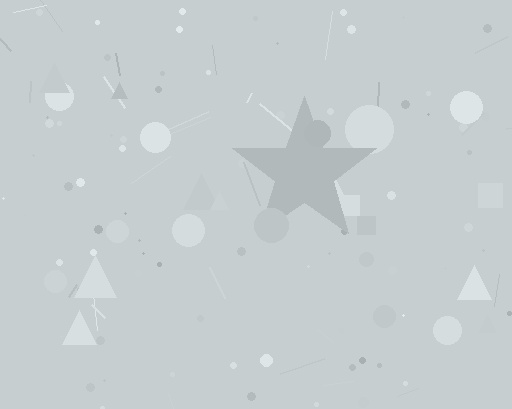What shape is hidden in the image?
A star is hidden in the image.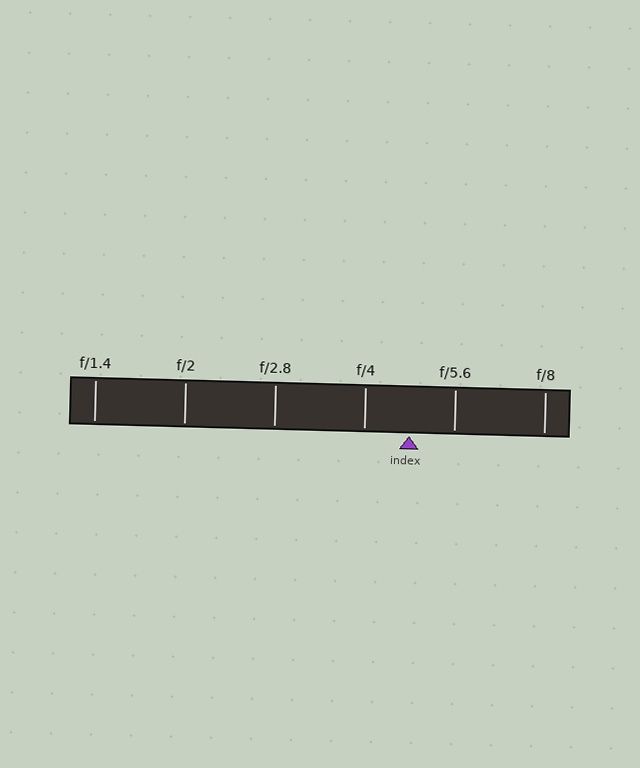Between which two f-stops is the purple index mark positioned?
The index mark is between f/4 and f/5.6.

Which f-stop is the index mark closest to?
The index mark is closest to f/5.6.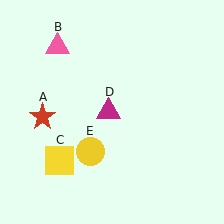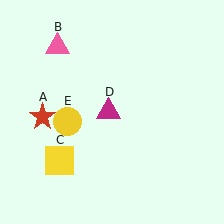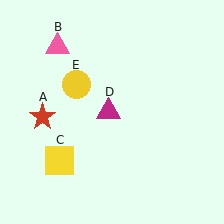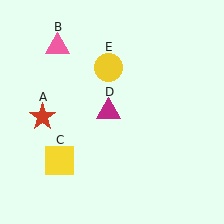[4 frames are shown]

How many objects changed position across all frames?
1 object changed position: yellow circle (object E).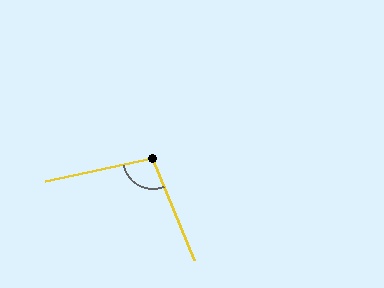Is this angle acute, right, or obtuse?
It is obtuse.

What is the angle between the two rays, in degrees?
Approximately 100 degrees.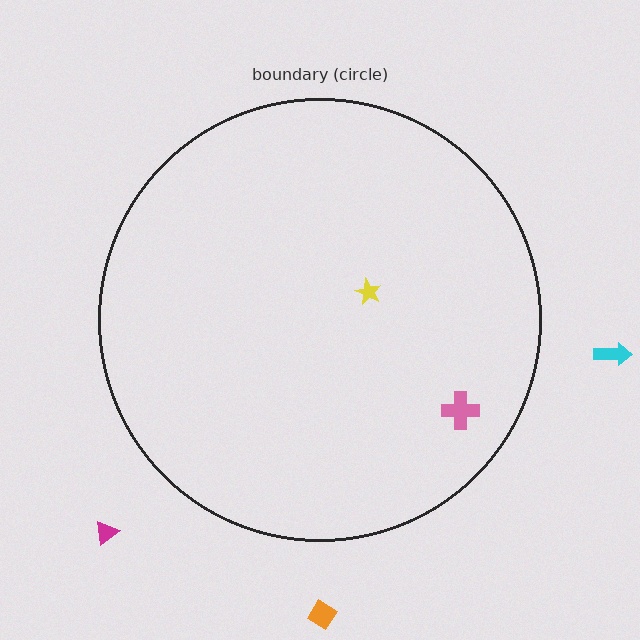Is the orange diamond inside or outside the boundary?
Outside.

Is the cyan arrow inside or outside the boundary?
Outside.